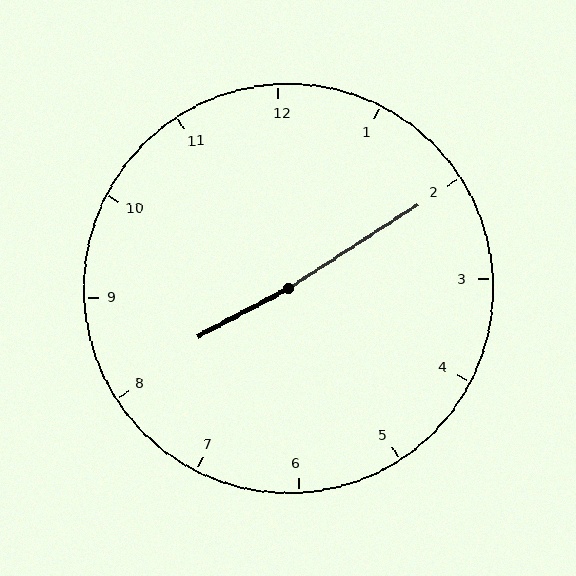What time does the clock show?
8:10.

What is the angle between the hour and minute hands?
Approximately 175 degrees.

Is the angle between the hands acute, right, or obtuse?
It is obtuse.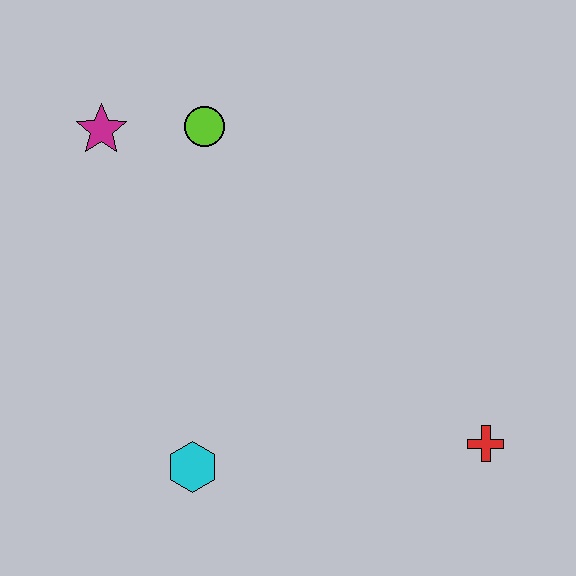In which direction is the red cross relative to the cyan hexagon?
The red cross is to the right of the cyan hexagon.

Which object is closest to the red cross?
The cyan hexagon is closest to the red cross.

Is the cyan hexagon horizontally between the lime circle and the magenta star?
Yes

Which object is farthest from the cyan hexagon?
The magenta star is farthest from the cyan hexagon.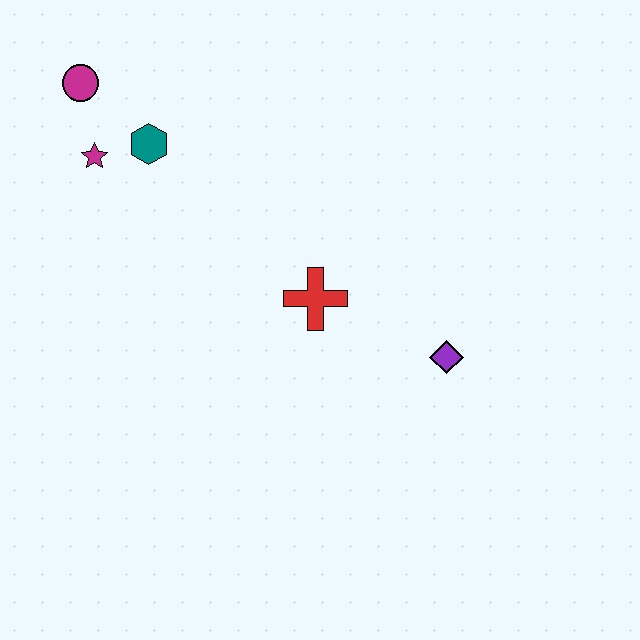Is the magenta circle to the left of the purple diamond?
Yes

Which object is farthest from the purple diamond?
The magenta circle is farthest from the purple diamond.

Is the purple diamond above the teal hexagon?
No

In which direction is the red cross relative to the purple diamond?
The red cross is to the left of the purple diamond.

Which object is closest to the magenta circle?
The magenta star is closest to the magenta circle.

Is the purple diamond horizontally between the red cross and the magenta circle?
No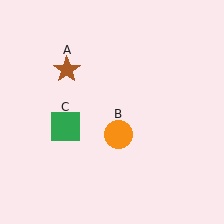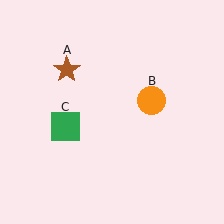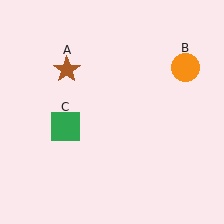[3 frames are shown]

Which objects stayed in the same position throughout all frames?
Brown star (object A) and green square (object C) remained stationary.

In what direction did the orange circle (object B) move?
The orange circle (object B) moved up and to the right.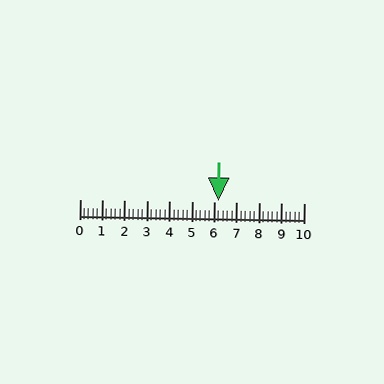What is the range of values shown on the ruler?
The ruler shows values from 0 to 10.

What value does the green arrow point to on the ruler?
The green arrow points to approximately 6.2.